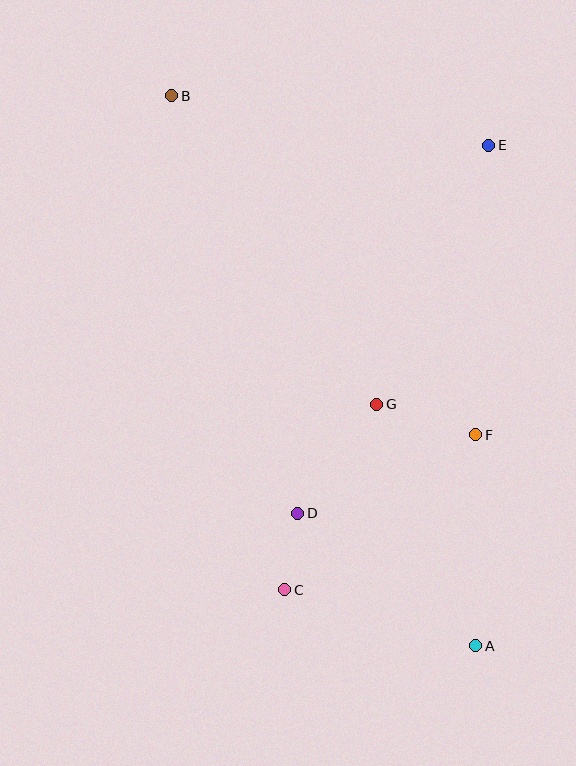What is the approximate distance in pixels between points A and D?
The distance between A and D is approximately 222 pixels.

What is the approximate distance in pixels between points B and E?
The distance between B and E is approximately 321 pixels.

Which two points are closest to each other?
Points C and D are closest to each other.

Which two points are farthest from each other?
Points A and B are farthest from each other.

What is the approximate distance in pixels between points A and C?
The distance between A and C is approximately 199 pixels.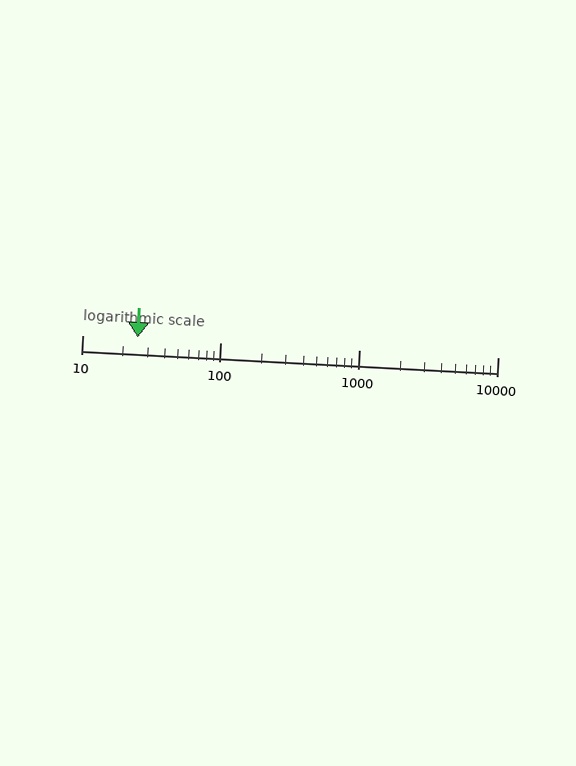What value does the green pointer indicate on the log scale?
The pointer indicates approximately 25.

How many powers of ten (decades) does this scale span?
The scale spans 3 decades, from 10 to 10000.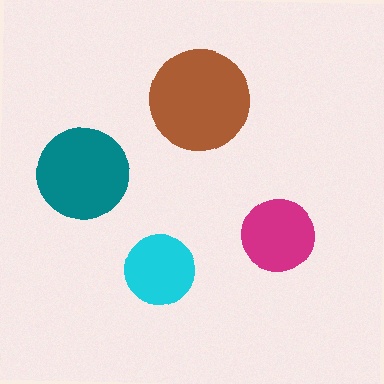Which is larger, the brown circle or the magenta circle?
The brown one.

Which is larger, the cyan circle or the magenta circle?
The magenta one.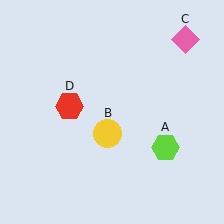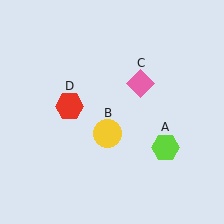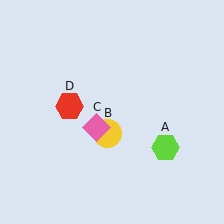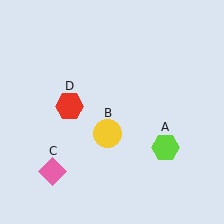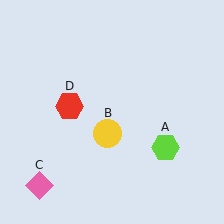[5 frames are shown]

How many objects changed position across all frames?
1 object changed position: pink diamond (object C).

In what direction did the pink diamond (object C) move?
The pink diamond (object C) moved down and to the left.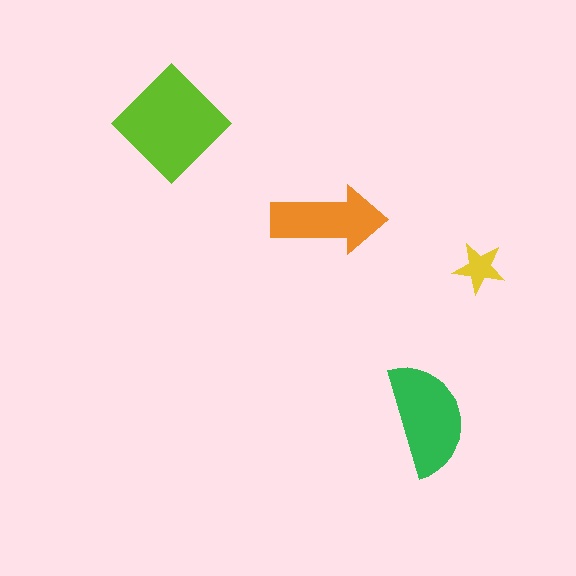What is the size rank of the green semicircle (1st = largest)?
2nd.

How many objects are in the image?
There are 4 objects in the image.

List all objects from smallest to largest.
The yellow star, the orange arrow, the green semicircle, the lime diamond.